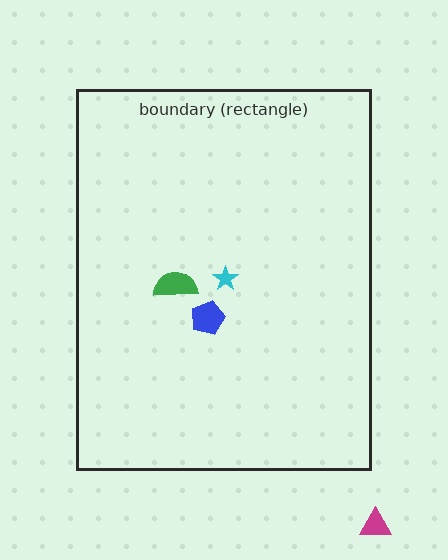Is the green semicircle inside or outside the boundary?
Inside.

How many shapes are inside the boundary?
3 inside, 1 outside.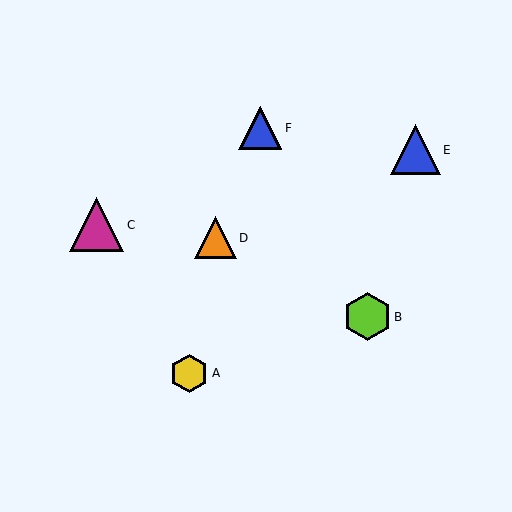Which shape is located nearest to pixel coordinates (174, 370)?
The yellow hexagon (labeled A) at (189, 373) is nearest to that location.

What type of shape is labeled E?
Shape E is a blue triangle.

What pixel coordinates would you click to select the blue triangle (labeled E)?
Click at (415, 150) to select the blue triangle E.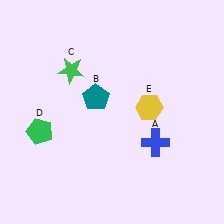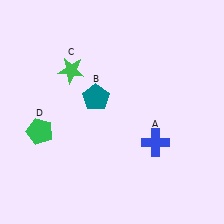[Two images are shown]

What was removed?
The yellow hexagon (E) was removed in Image 2.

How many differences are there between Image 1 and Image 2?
There is 1 difference between the two images.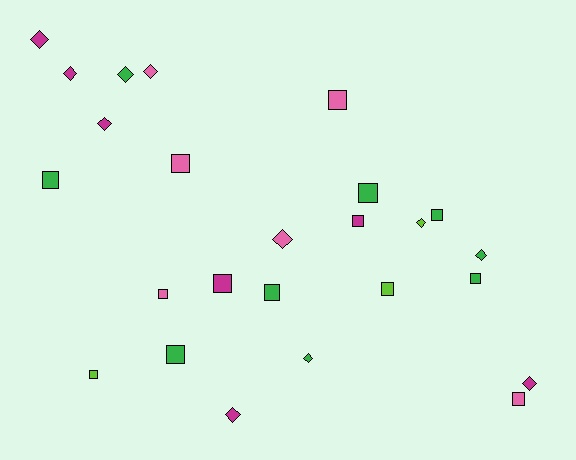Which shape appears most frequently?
Square, with 14 objects.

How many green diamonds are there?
There are 3 green diamonds.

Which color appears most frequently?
Green, with 9 objects.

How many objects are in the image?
There are 25 objects.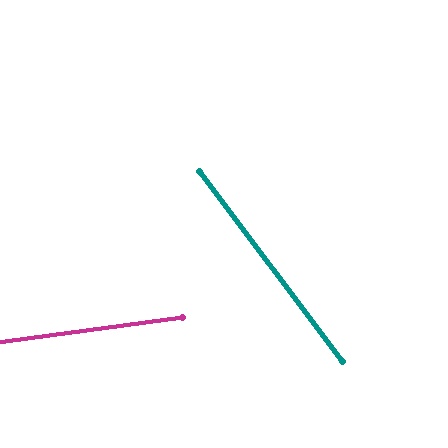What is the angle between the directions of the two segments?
Approximately 61 degrees.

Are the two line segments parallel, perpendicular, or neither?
Neither parallel nor perpendicular — they differ by about 61°.